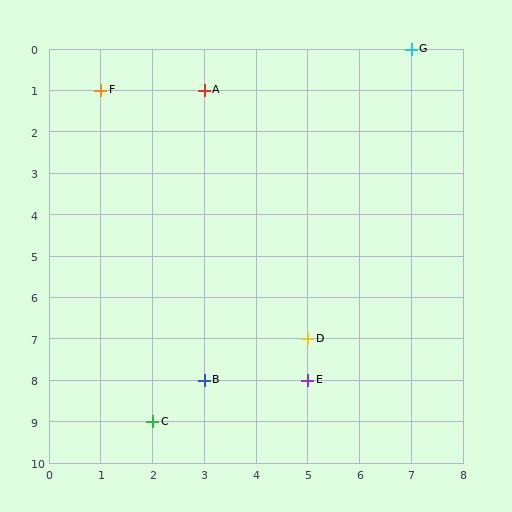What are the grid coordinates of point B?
Point B is at grid coordinates (3, 8).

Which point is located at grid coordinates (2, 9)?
Point C is at (2, 9).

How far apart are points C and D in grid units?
Points C and D are 3 columns and 2 rows apart (about 3.6 grid units diagonally).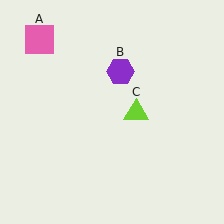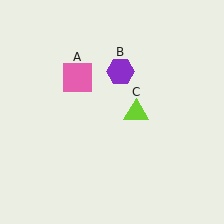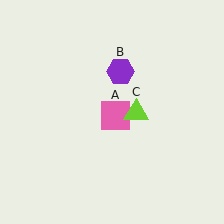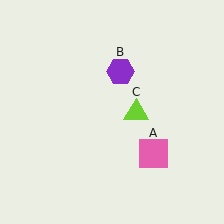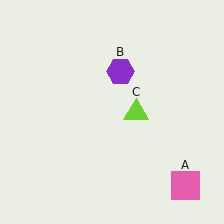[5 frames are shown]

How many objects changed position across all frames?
1 object changed position: pink square (object A).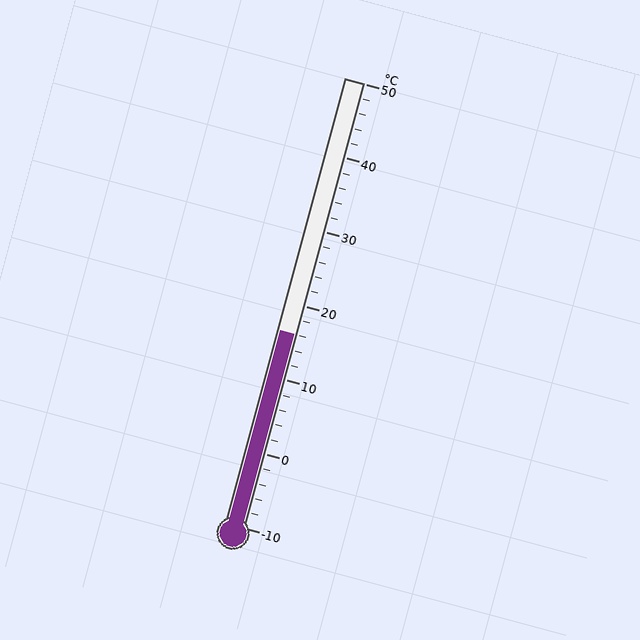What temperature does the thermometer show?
The thermometer shows approximately 16°C.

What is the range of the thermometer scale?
The thermometer scale ranges from -10°C to 50°C.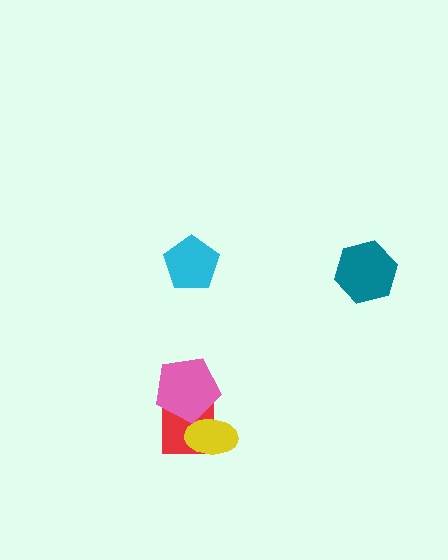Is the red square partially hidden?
Yes, it is partially covered by another shape.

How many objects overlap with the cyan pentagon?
0 objects overlap with the cyan pentagon.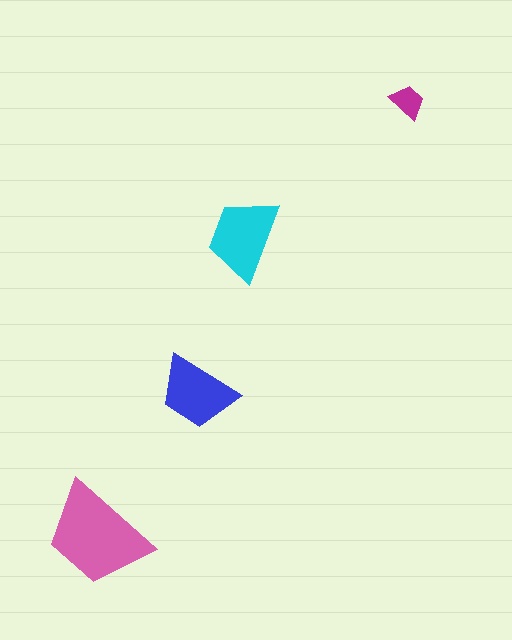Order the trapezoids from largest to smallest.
the pink one, the cyan one, the blue one, the magenta one.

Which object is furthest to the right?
The magenta trapezoid is rightmost.